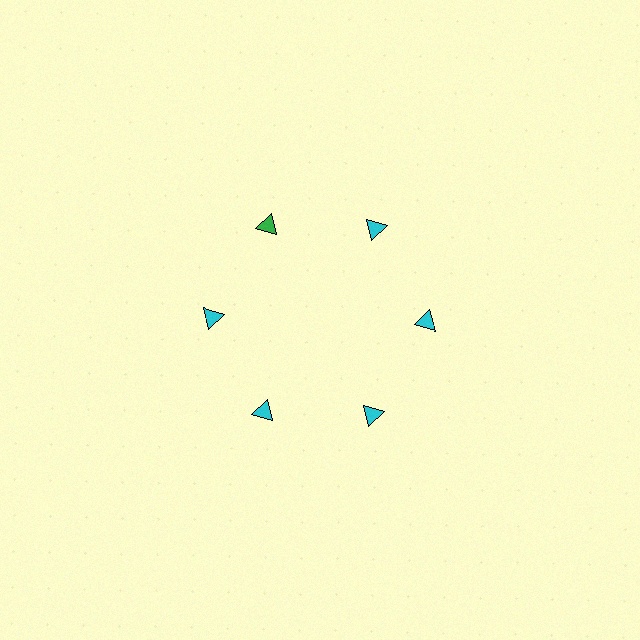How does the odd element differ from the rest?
It has a different color: green instead of cyan.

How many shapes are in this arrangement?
There are 6 shapes arranged in a ring pattern.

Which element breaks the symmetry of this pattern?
The green triangle at roughly the 11 o'clock position breaks the symmetry. All other shapes are cyan triangles.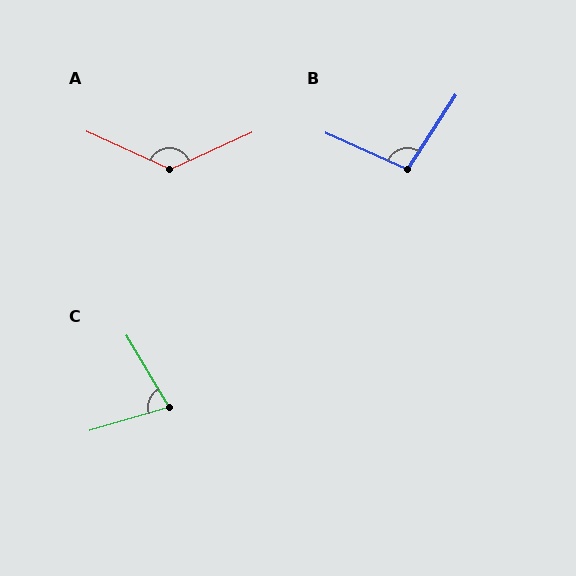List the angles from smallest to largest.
C (76°), B (99°), A (131°).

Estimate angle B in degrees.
Approximately 99 degrees.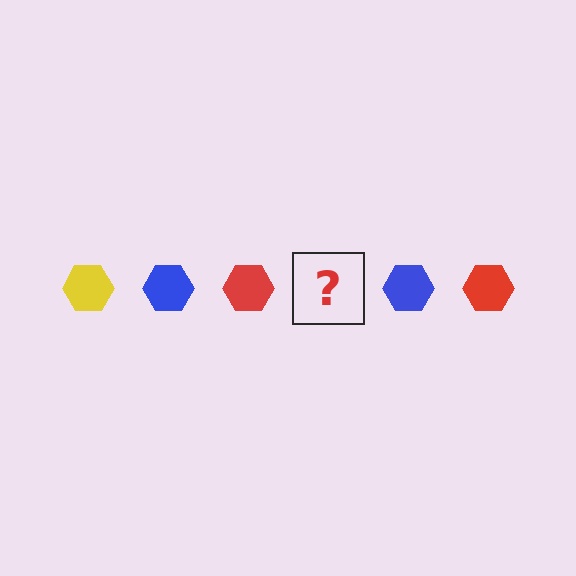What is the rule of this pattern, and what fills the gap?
The rule is that the pattern cycles through yellow, blue, red hexagons. The gap should be filled with a yellow hexagon.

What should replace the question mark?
The question mark should be replaced with a yellow hexagon.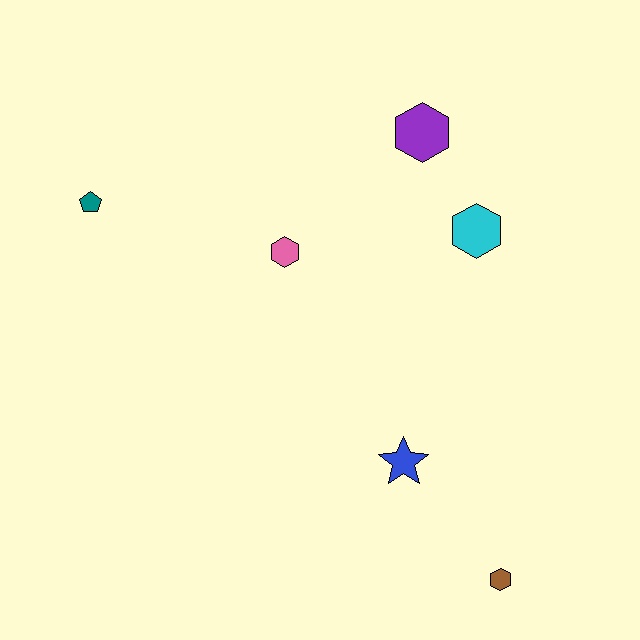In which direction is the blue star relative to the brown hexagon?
The blue star is above the brown hexagon.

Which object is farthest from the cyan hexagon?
The teal pentagon is farthest from the cyan hexagon.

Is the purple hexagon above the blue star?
Yes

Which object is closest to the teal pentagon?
The pink hexagon is closest to the teal pentagon.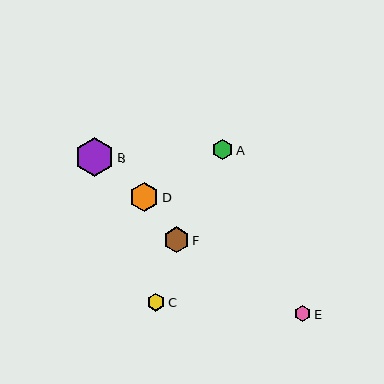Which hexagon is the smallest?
Hexagon E is the smallest with a size of approximately 16 pixels.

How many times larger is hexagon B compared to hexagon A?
Hexagon B is approximately 2.0 times the size of hexagon A.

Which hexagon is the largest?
Hexagon B is the largest with a size of approximately 39 pixels.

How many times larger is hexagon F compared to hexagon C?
Hexagon F is approximately 1.5 times the size of hexagon C.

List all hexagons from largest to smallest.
From largest to smallest: B, D, F, A, C, E.